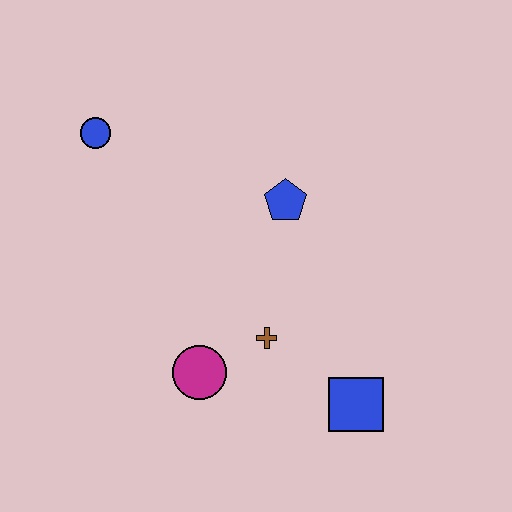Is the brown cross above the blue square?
Yes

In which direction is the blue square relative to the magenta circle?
The blue square is to the right of the magenta circle.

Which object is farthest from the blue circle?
The blue square is farthest from the blue circle.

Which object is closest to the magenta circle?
The brown cross is closest to the magenta circle.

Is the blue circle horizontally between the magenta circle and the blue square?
No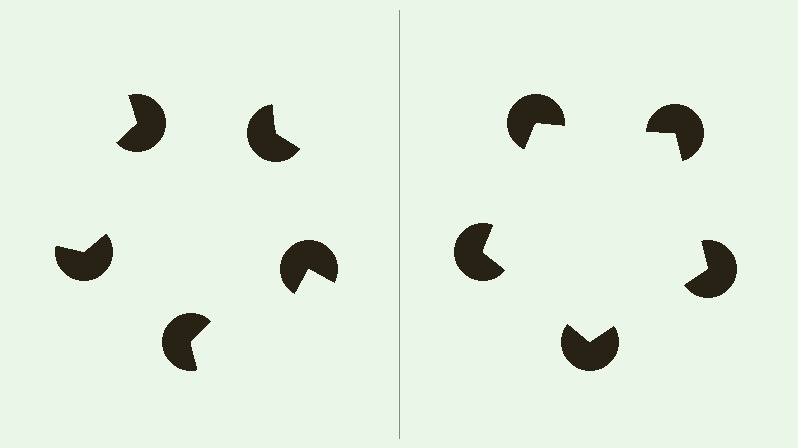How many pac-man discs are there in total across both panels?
10 — 5 on each side.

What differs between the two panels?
The pac-man discs are positioned identically on both sides; only the wedge orientations differ. On the right they align to a pentagon; on the left they are misaligned.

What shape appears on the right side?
An illusory pentagon.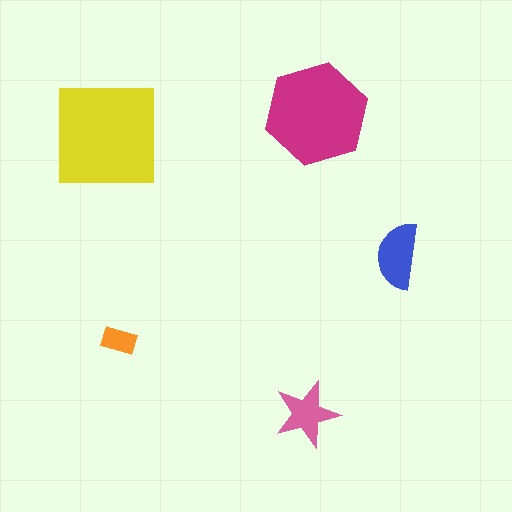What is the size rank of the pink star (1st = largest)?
4th.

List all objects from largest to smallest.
The yellow square, the magenta hexagon, the blue semicircle, the pink star, the orange rectangle.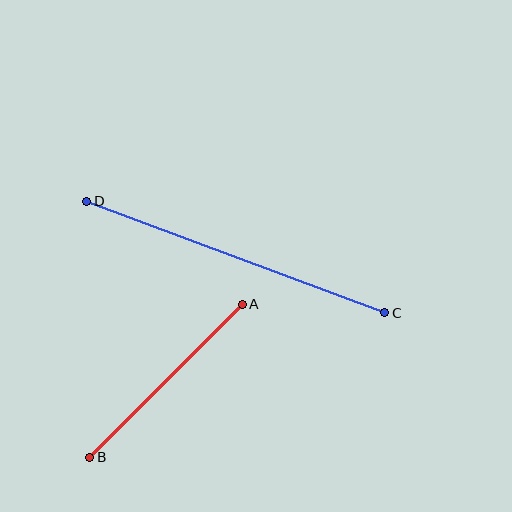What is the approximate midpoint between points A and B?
The midpoint is at approximately (166, 381) pixels.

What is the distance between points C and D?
The distance is approximately 318 pixels.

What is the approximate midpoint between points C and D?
The midpoint is at approximately (236, 257) pixels.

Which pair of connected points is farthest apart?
Points C and D are farthest apart.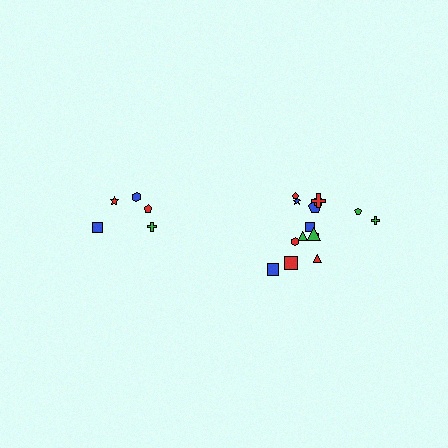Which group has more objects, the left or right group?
The right group.